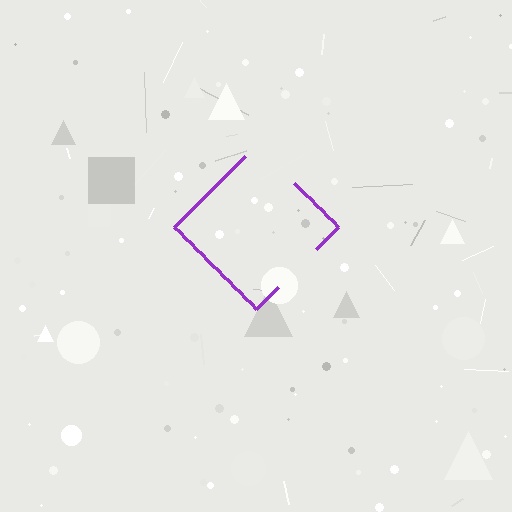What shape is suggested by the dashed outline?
The dashed outline suggests a diamond.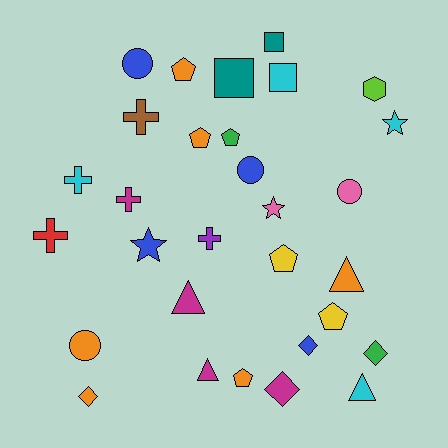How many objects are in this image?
There are 30 objects.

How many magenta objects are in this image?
There are 4 magenta objects.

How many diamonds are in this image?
There are 4 diamonds.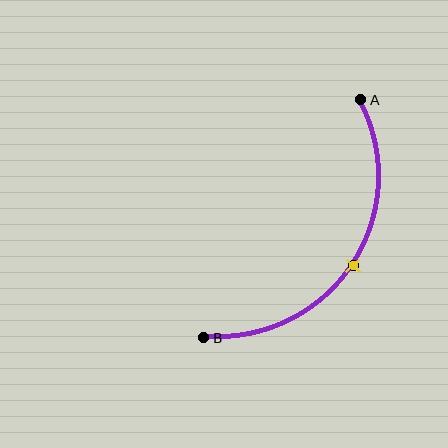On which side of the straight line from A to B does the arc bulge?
The arc bulges to the right of the straight line connecting A and B.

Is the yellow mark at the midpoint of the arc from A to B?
Yes. The yellow mark lies on the arc at equal arc-length from both A and B — it is the arc midpoint.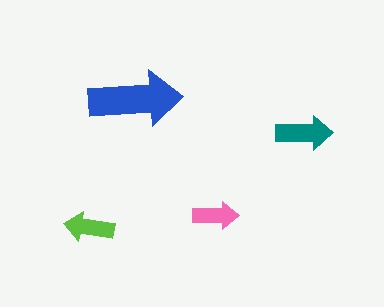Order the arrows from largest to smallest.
the blue one, the teal one, the lime one, the pink one.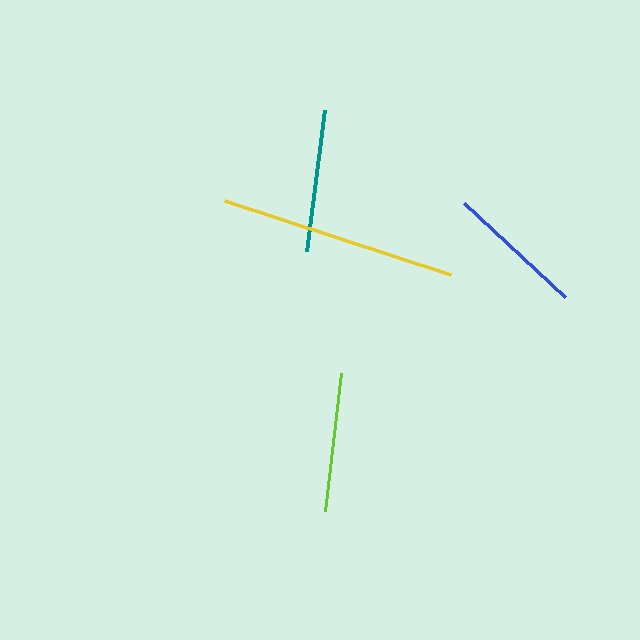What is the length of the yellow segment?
The yellow segment is approximately 238 pixels long.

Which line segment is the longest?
The yellow line is the longest at approximately 238 pixels.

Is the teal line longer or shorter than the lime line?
The teal line is longer than the lime line.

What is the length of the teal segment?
The teal segment is approximately 142 pixels long.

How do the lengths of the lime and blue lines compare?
The lime and blue lines are approximately the same length.